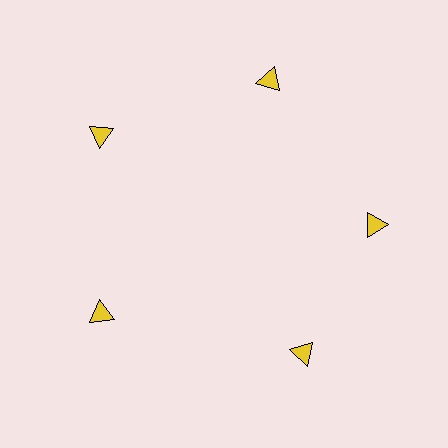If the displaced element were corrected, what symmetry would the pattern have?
It would have 5-fold rotational symmetry — the pattern would map onto itself every 72 degrees.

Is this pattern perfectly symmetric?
No. The 5 yellow triangles are arranged in a ring, but one element near the 5 o'clock position is rotated out of alignment along the ring, breaking the 5-fold rotational symmetry.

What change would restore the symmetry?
The symmetry would be restored by rotating it back into even spacing with its neighbors so that all 5 triangles sit at equal angles and equal distance from the center.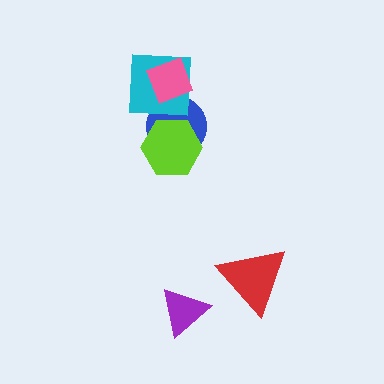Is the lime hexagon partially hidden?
No, no other shape covers it.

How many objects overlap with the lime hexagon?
2 objects overlap with the lime hexagon.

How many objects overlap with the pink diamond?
2 objects overlap with the pink diamond.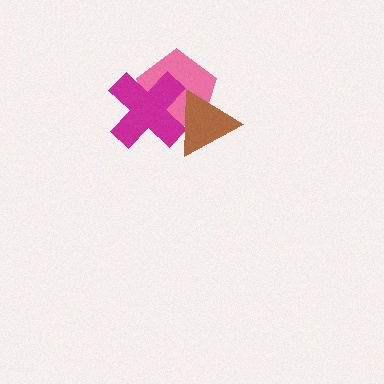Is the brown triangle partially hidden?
No, no other shape covers it.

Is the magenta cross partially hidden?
Yes, it is partially covered by another shape.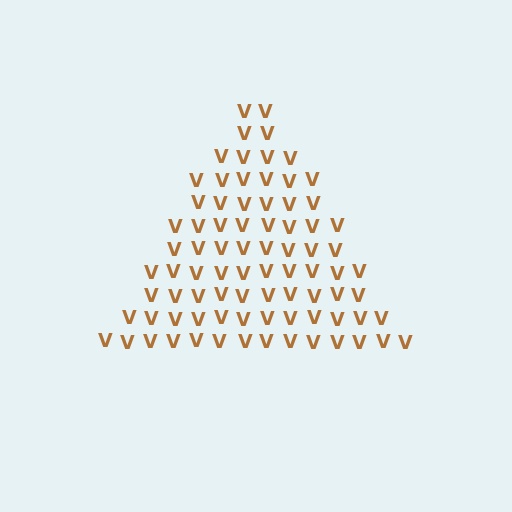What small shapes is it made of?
It is made of small letter V's.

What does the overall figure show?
The overall figure shows a triangle.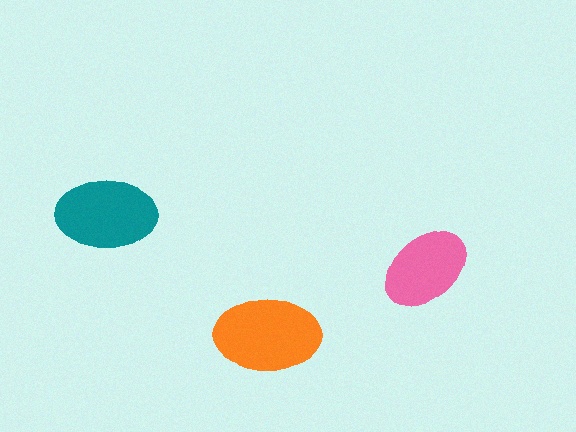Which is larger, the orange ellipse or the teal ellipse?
The orange one.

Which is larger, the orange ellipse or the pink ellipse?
The orange one.